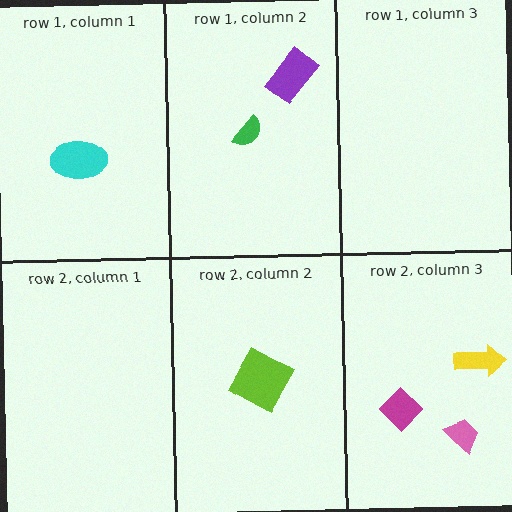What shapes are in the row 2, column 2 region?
The lime square.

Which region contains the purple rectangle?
The row 1, column 2 region.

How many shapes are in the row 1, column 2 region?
2.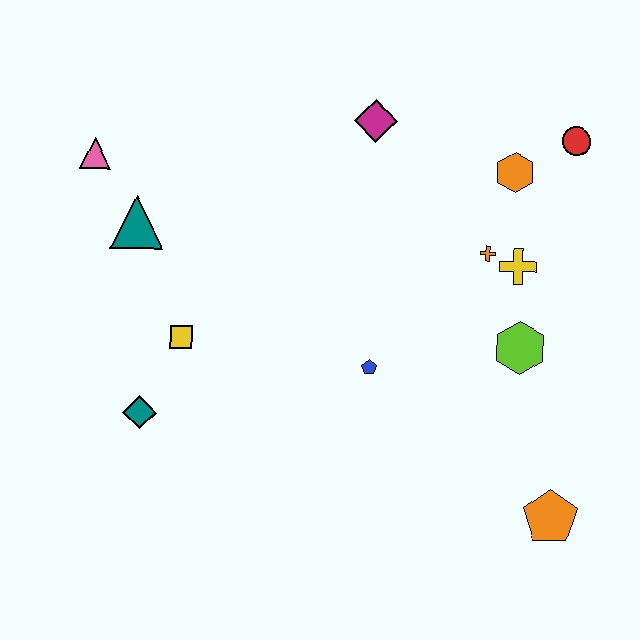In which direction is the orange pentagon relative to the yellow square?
The orange pentagon is to the right of the yellow square.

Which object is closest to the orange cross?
The yellow cross is closest to the orange cross.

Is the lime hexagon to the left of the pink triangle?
No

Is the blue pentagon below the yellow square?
Yes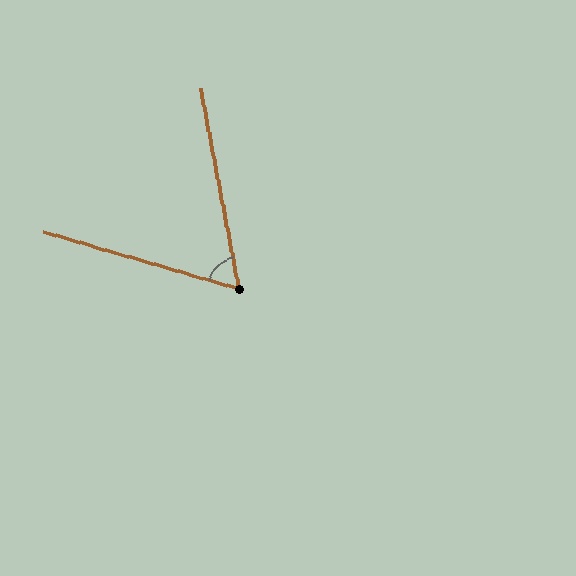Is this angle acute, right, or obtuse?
It is acute.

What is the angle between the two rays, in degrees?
Approximately 63 degrees.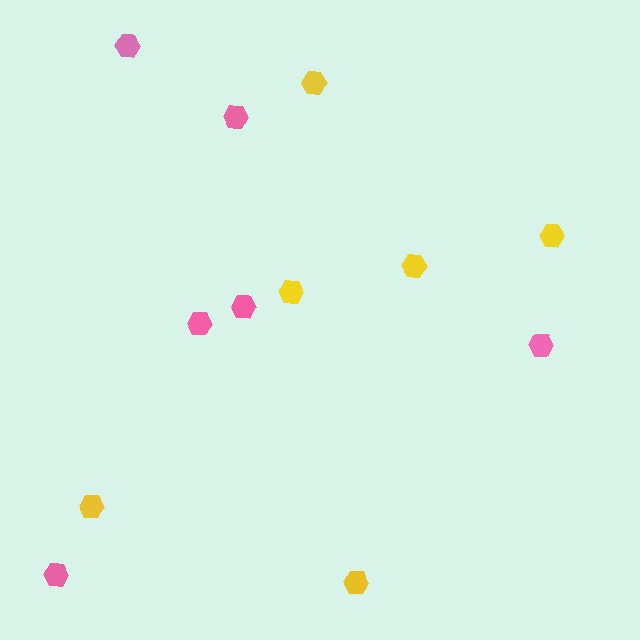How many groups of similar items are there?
There are 2 groups: one group of yellow hexagons (6) and one group of pink hexagons (6).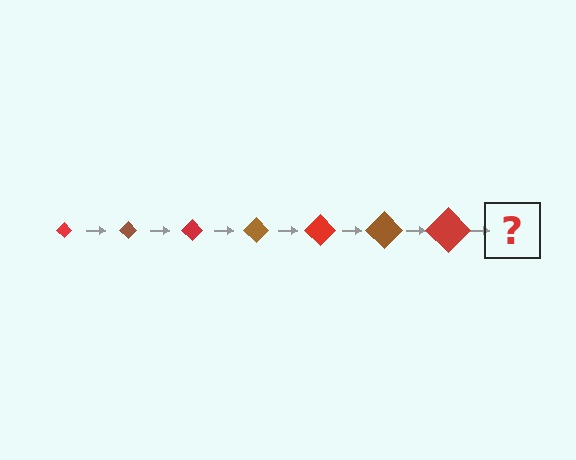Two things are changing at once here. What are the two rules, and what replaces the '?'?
The two rules are that the diamond grows larger each step and the color cycles through red and brown. The '?' should be a brown diamond, larger than the previous one.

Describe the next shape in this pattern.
It should be a brown diamond, larger than the previous one.